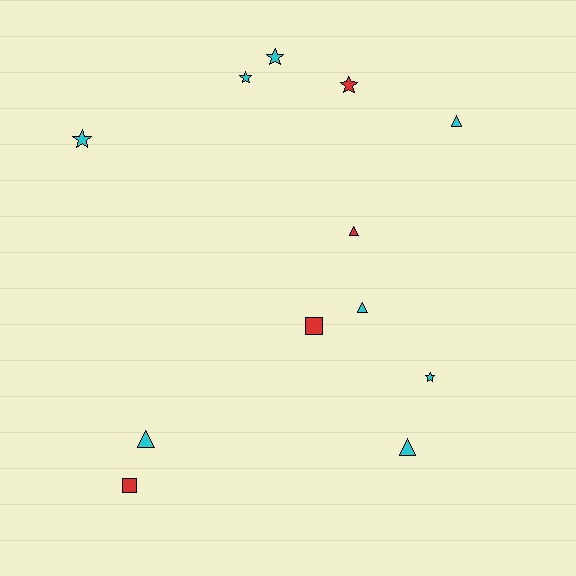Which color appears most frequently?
Cyan, with 8 objects.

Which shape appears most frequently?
Triangle, with 5 objects.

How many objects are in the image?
There are 12 objects.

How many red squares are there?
There are 2 red squares.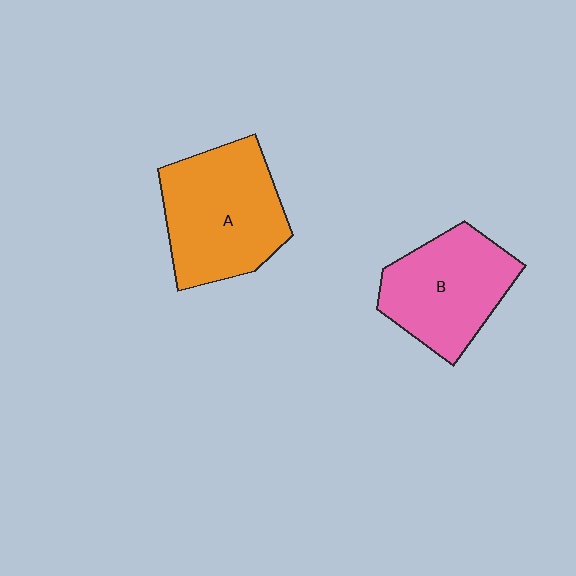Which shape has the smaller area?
Shape B (pink).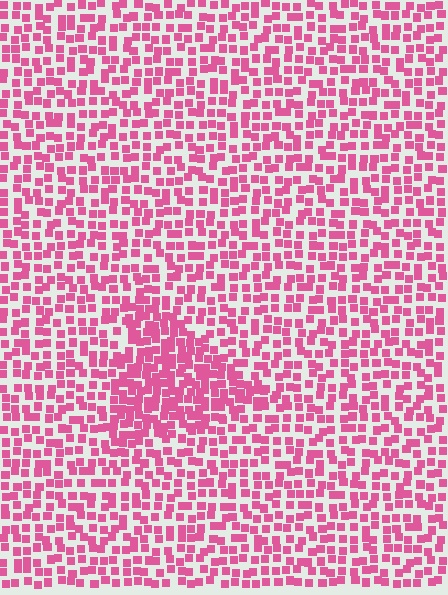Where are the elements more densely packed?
The elements are more densely packed inside the triangle boundary.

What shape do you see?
I see a triangle.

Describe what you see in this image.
The image contains small pink elements arranged at two different densities. A triangle-shaped region is visible where the elements are more densely packed than the surrounding area.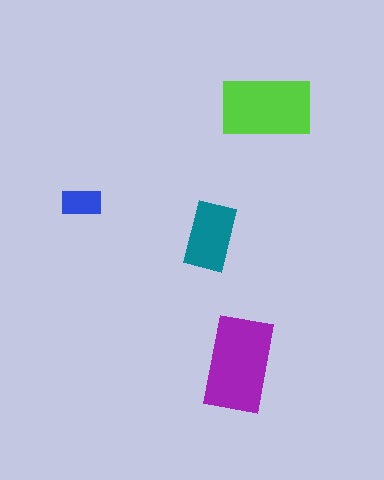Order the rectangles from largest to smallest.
the purple one, the lime one, the teal one, the blue one.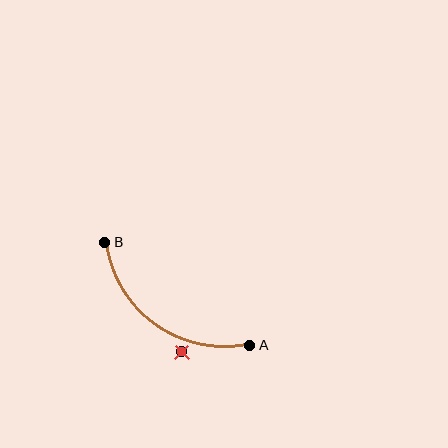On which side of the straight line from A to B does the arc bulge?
The arc bulges below and to the left of the straight line connecting A and B.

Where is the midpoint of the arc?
The arc midpoint is the point on the curve farthest from the straight line joining A and B. It sits below and to the left of that line.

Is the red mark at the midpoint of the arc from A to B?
No — the red mark does not lie on the arc at all. It sits slightly outside the curve.